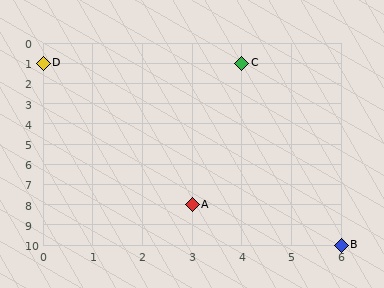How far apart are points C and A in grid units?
Points C and A are 1 column and 7 rows apart (about 7.1 grid units diagonally).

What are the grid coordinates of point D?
Point D is at grid coordinates (0, 1).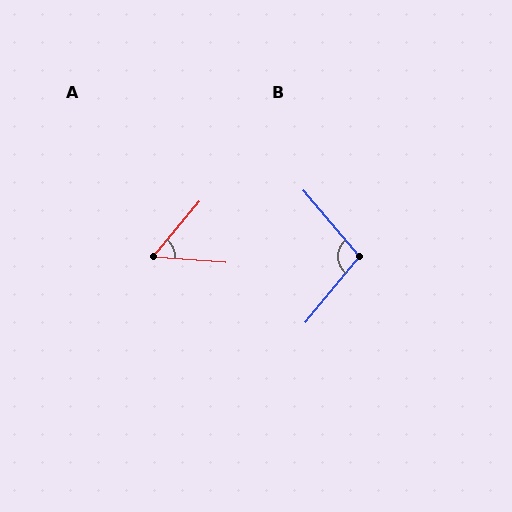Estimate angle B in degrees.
Approximately 101 degrees.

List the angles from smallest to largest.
A (55°), B (101°).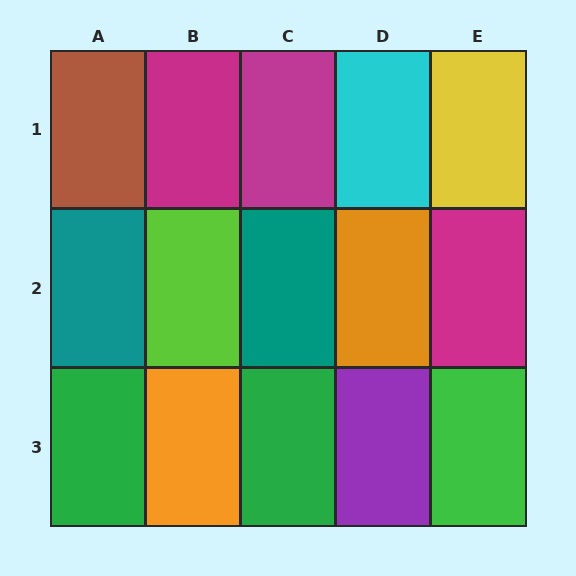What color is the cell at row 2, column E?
Magenta.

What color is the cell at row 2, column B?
Lime.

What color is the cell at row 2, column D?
Orange.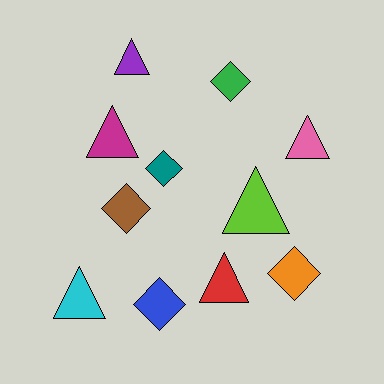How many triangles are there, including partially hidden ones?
There are 6 triangles.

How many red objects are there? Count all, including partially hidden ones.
There is 1 red object.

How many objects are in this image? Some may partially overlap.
There are 11 objects.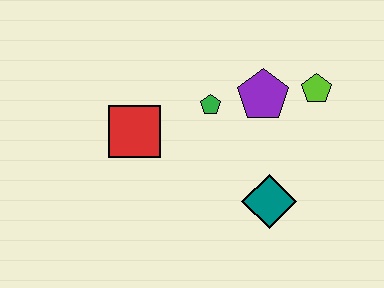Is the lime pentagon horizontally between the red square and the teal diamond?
No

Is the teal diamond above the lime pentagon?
No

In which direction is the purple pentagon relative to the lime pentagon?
The purple pentagon is to the left of the lime pentagon.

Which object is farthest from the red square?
The lime pentagon is farthest from the red square.